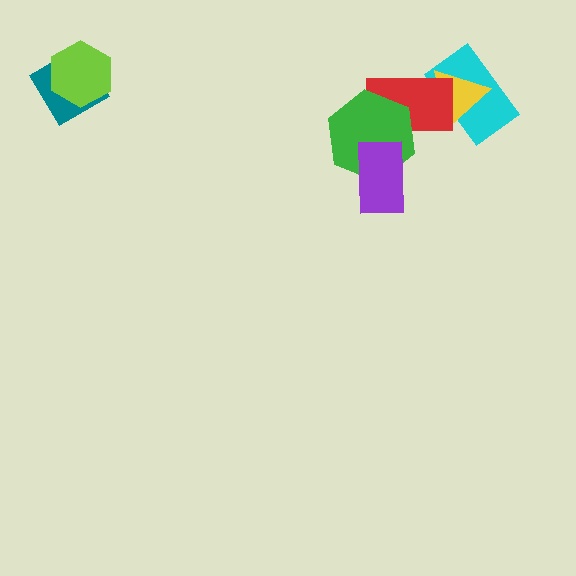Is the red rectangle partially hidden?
Yes, it is partially covered by another shape.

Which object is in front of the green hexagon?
The purple rectangle is in front of the green hexagon.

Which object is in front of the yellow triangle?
The red rectangle is in front of the yellow triangle.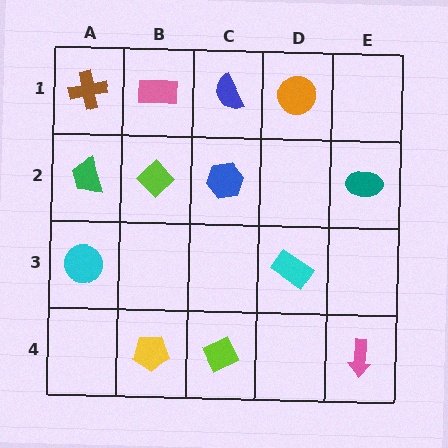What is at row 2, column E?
A teal ellipse.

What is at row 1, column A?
A brown cross.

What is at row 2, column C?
A blue hexagon.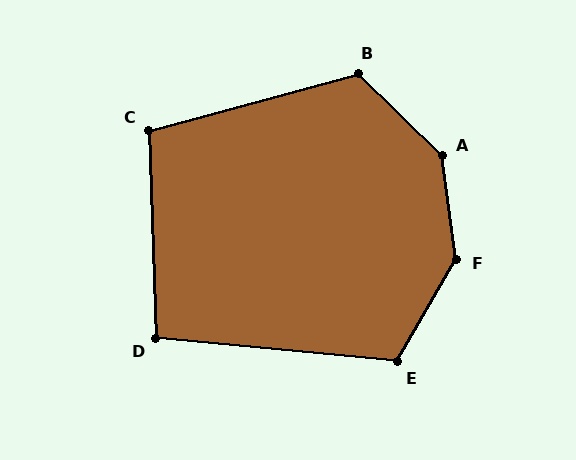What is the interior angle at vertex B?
Approximately 120 degrees (obtuse).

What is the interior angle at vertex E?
Approximately 115 degrees (obtuse).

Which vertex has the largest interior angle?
A, at approximately 142 degrees.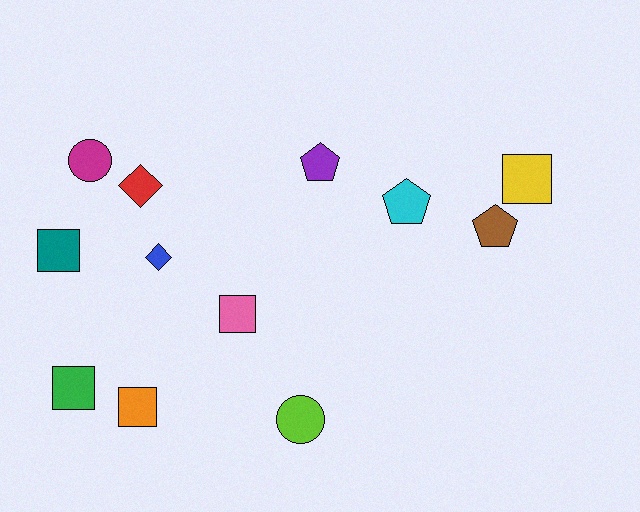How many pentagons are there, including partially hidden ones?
There are 3 pentagons.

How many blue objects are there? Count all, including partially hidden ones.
There is 1 blue object.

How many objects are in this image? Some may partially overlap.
There are 12 objects.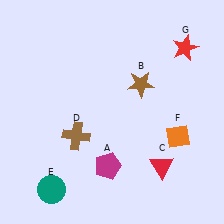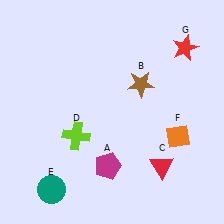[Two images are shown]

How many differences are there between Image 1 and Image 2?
There is 1 difference between the two images.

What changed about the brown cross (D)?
In Image 1, D is brown. In Image 2, it changed to lime.